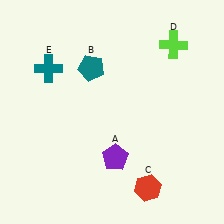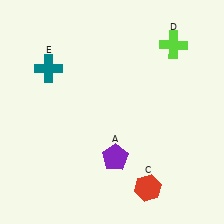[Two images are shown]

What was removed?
The teal pentagon (B) was removed in Image 2.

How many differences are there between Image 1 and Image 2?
There is 1 difference between the two images.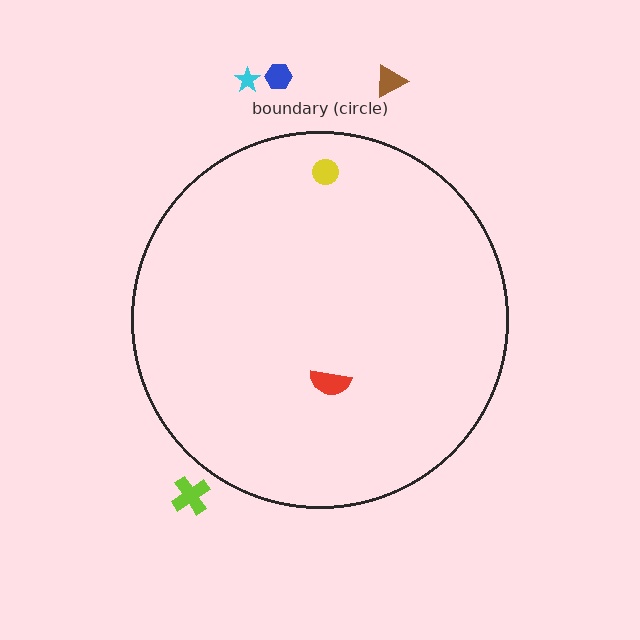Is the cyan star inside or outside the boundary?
Outside.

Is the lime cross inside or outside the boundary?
Outside.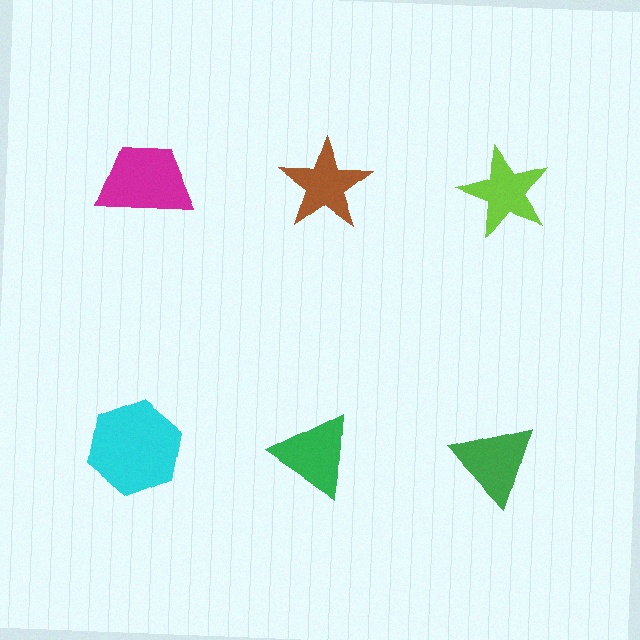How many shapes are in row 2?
3 shapes.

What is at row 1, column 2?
A brown star.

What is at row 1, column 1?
A magenta trapezoid.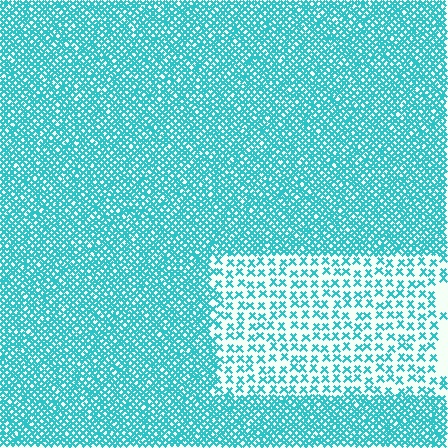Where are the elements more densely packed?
The elements are more densely packed outside the rectangle boundary.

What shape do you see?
I see a rectangle.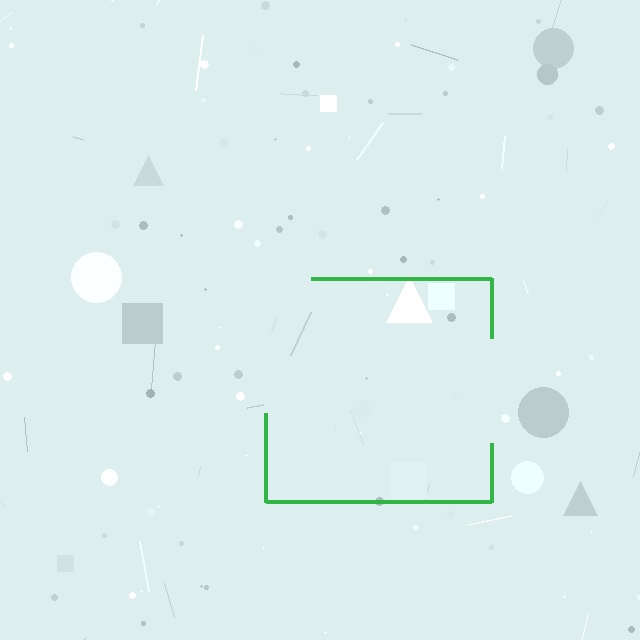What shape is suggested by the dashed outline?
The dashed outline suggests a square.